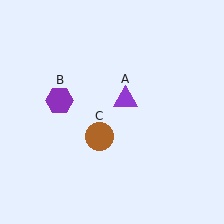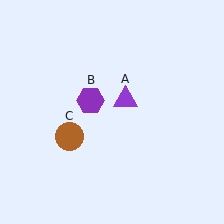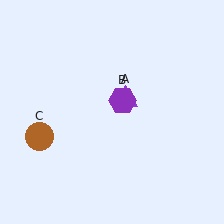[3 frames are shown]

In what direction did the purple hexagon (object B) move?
The purple hexagon (object B) moved right.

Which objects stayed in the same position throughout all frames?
Purple triangle (object A) remained stationary.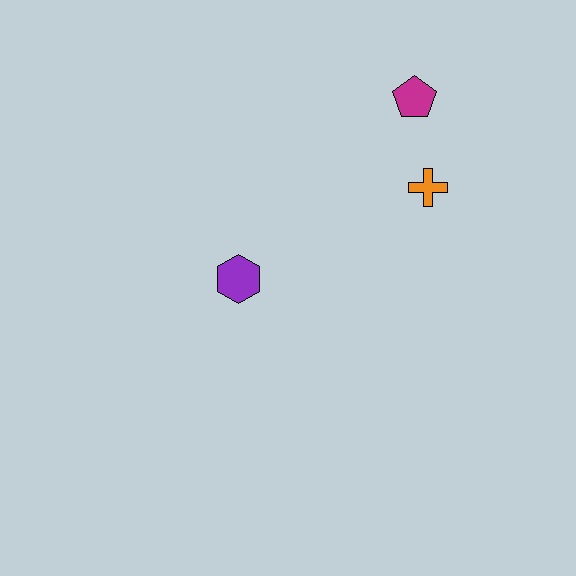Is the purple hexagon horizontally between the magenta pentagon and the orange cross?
No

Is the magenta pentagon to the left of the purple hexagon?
No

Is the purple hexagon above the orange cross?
No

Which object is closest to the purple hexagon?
The orange cross is closest to the purple hexagon.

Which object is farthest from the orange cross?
The purple hexagon is farthest from the orange cross.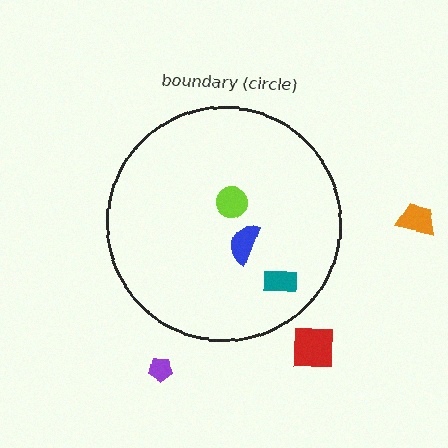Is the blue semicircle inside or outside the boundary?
Inside.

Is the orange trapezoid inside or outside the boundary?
Outside.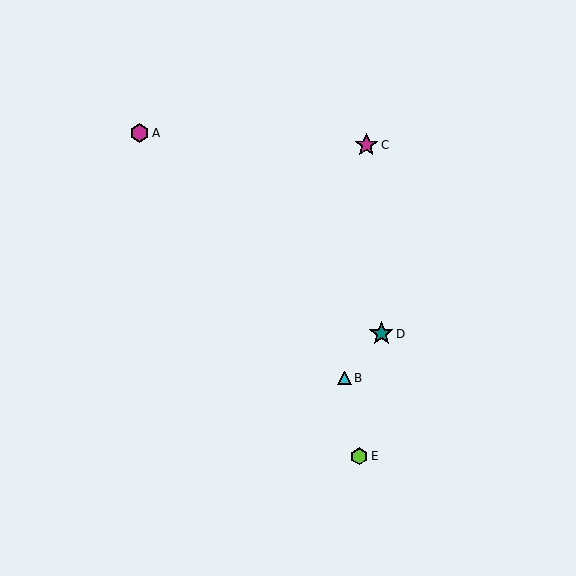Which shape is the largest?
The teal star (labeled D) is the largest.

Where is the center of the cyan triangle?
The center of the cyan triangle is at (345, 378).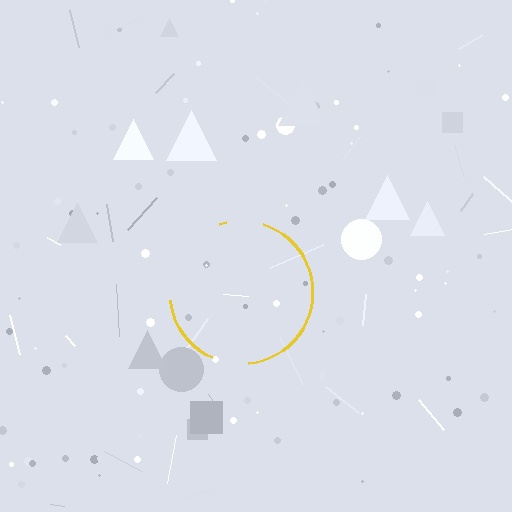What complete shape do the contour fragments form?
The contour fragments form a circle.